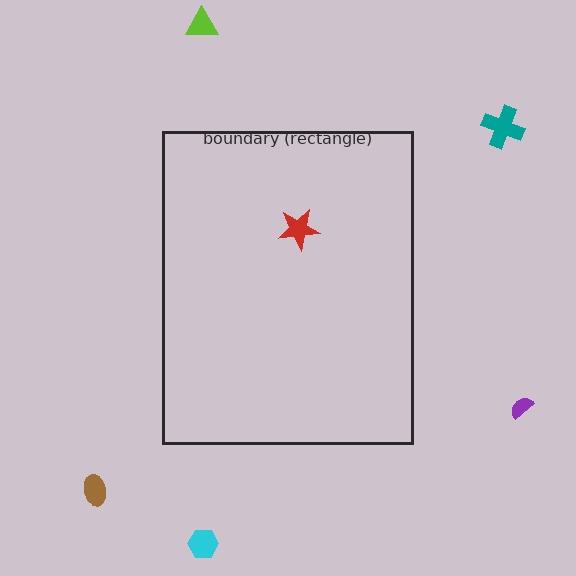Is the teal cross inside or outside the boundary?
Outside.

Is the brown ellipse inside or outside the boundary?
Outside.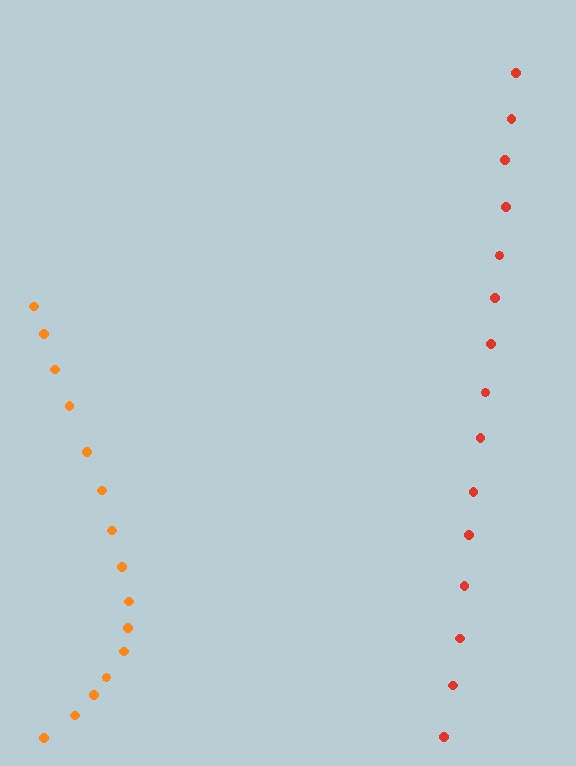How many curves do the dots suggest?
There are 2 distinct paths.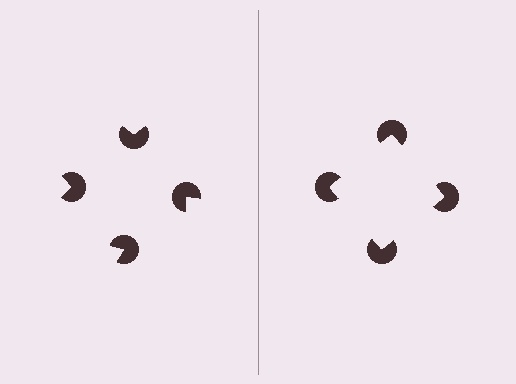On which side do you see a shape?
An illusory square appears on the right side. On the left side the wedge cuts are rotated, so no coherent shape forms.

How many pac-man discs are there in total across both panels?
8 — 4 on each side.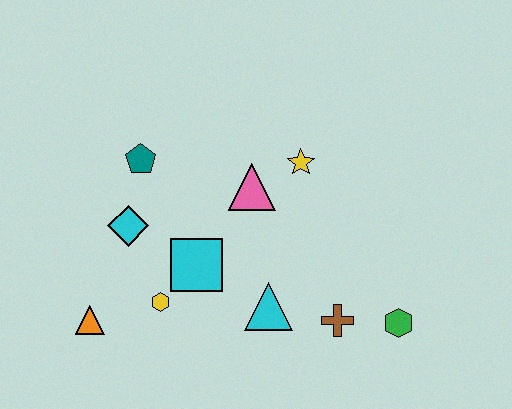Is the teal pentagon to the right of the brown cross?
No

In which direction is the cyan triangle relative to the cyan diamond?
The cyan triangle is to the right of the cyan diamond.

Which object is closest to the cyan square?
The yellow hexagon is closest to the cyan square.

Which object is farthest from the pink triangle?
The orange triangle is farthest from the pink triangle.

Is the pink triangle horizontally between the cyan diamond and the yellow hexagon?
No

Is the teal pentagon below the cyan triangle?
No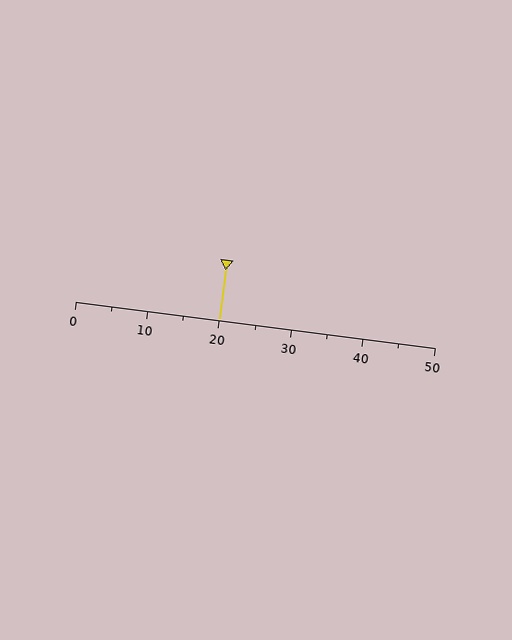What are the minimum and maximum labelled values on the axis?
The axis runs from 0 to 50.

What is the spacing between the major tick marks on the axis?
The major ticks are spaced 10 apart.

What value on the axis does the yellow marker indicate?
The marker indicates approximately 20.